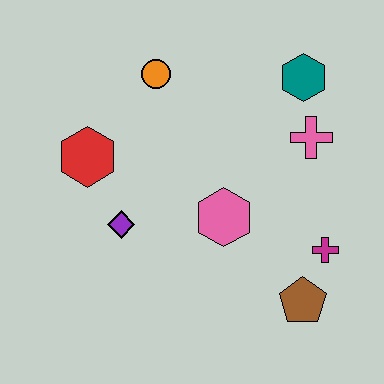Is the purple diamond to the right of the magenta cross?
No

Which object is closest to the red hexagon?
The purple diamond is closest to the red hexagon.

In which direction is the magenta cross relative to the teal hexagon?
The magenta cross is below the teal hexagon.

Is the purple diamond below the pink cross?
Yes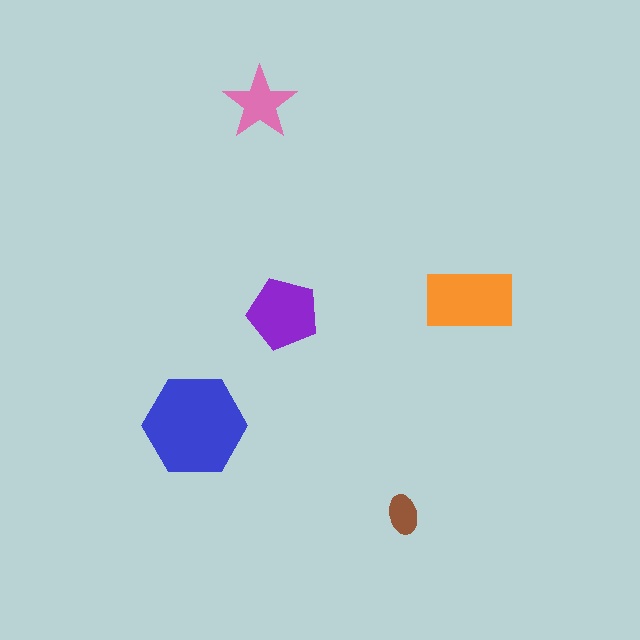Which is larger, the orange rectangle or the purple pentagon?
The orange rectangle.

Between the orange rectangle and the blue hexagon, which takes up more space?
The blue hexagon.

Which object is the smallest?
The brown ellipse.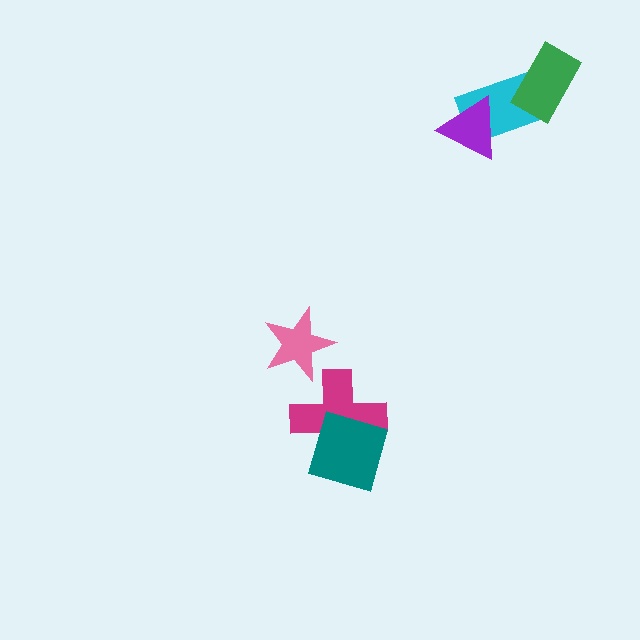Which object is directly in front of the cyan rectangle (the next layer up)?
The purple triangle is directly in front of the cyan rectangle.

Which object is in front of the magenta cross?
The teal diamond is in front of the magenta cross.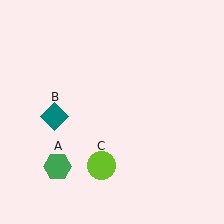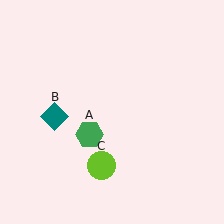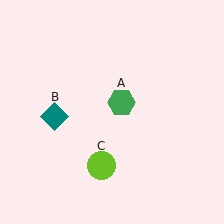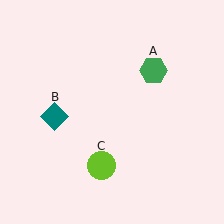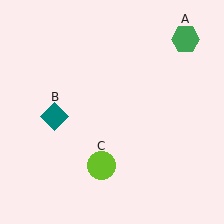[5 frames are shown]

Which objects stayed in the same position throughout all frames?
Teal diamond (object B) and lime circle (object C) remained stationary.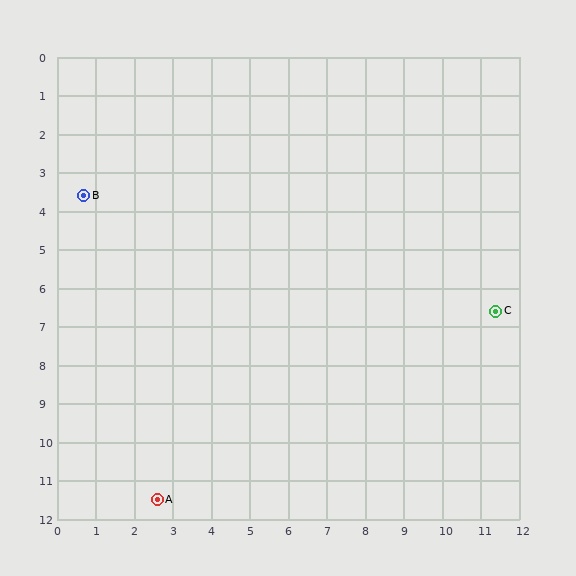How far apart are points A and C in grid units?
Points A and C are about 10.1 grid units apart.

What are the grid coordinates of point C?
Point C is at approximately (11.4, 6.6).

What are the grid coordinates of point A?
Point A is at approximately (2.6, 11.5).